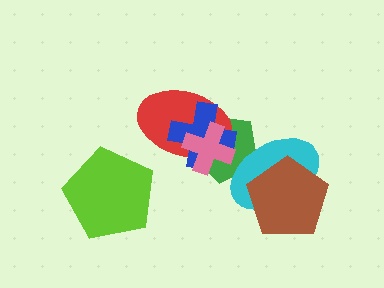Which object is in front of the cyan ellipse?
The brown pentagon is in front of the cyan ellipse.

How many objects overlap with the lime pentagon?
0 objects overlap with the lime pentagon.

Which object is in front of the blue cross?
The pink cross is in front of the blue cross.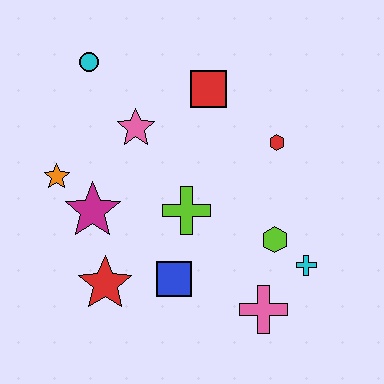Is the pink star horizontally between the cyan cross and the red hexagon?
No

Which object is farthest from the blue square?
The cyan circle is farthest from the blue square.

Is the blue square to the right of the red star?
Yes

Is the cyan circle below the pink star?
No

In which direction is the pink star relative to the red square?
The pink star is to the left of the red square.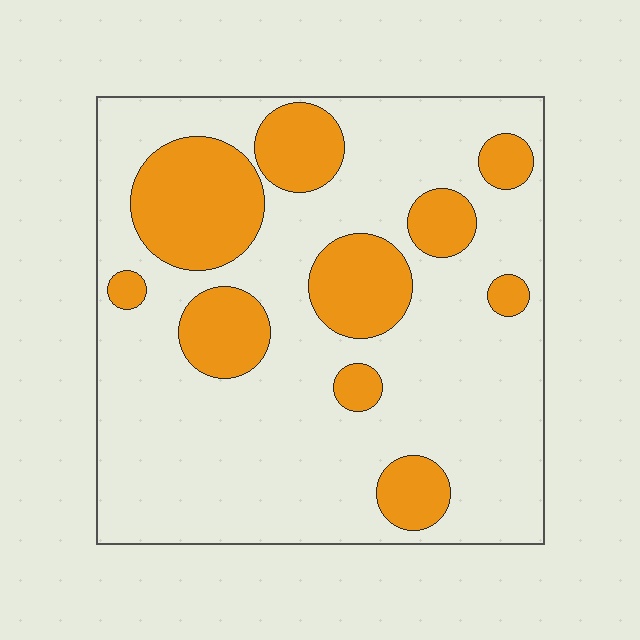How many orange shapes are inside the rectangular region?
10.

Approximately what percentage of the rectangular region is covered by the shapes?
Approximately 25%.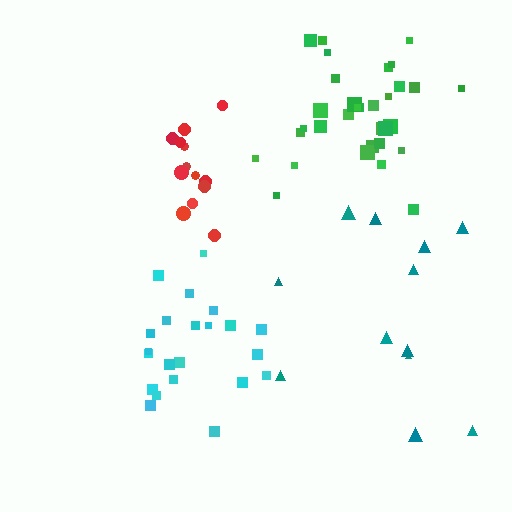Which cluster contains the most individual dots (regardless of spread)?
Green (33).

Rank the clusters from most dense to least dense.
green, cyan, red, teal.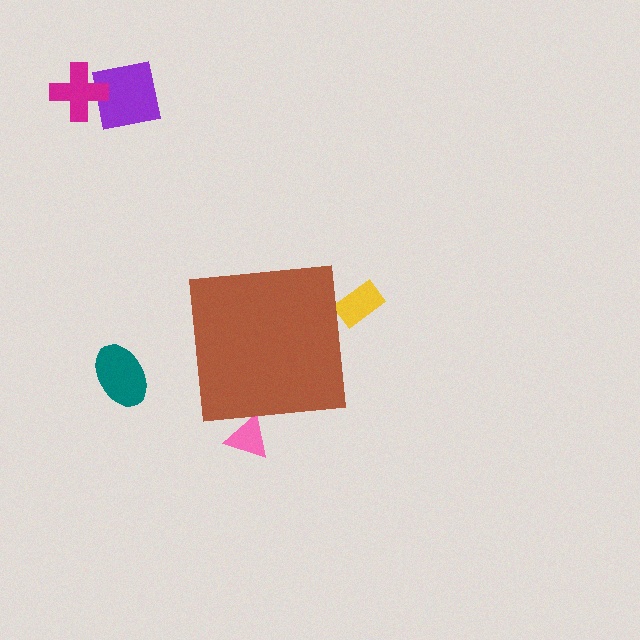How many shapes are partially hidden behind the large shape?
2 shapes are partially hidden.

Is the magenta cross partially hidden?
No, the magenta cross is fully visible.